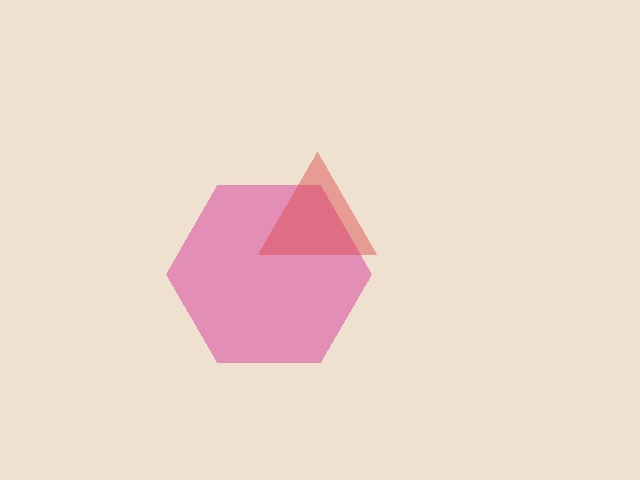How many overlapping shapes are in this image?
There are 2 overlapping shapes in the image.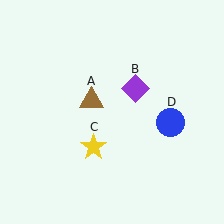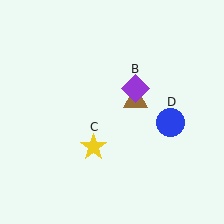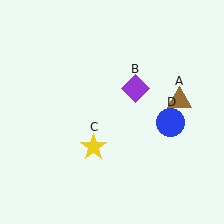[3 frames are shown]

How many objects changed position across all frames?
1 object changed position: brown triangle (object A).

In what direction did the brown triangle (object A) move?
The brown triangle (object A) moved right.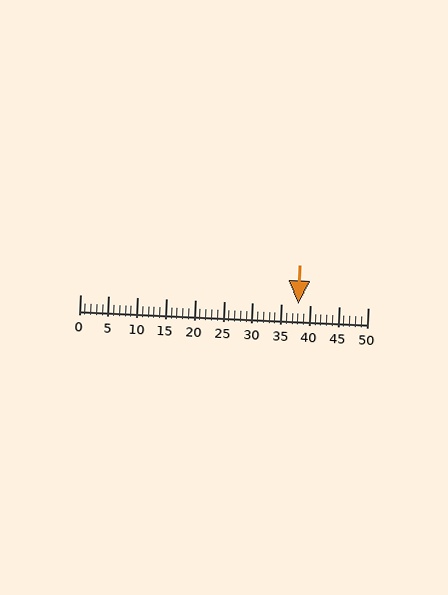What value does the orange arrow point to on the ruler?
The orange arrow points to approximately 38.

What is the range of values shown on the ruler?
The ruler shows values from 0 to 50.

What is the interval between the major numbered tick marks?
The major tick marks are spaced 5 units apart.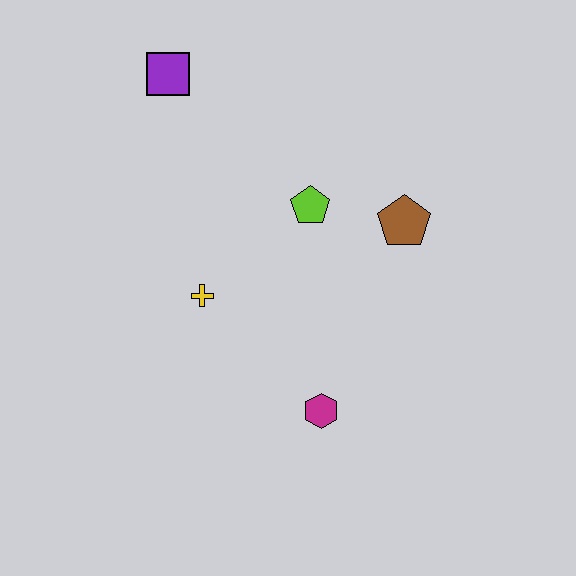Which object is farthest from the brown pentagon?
The purple square is farthest from the brown pentagon.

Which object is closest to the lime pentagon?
The brown pentagon is closest to the lime pentagon.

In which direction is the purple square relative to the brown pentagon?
The purple square is to the left of the brown pentagon.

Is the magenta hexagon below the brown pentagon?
Yes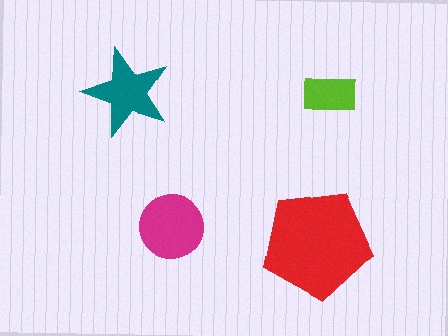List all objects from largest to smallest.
The red pentagon, the magenta circle, the teal star, the lime rectangle.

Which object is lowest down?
The red pentagon is bottommost.